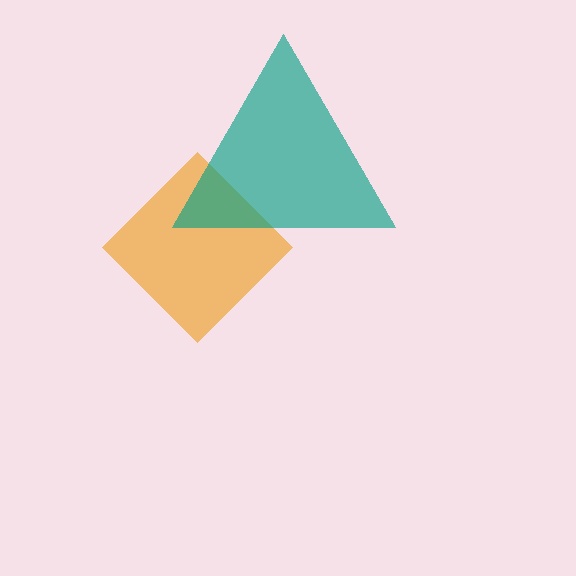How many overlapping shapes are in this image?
There are 2 overlapping shapes in the image.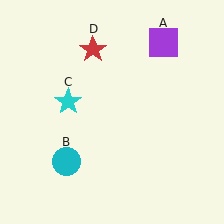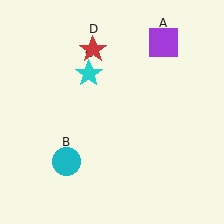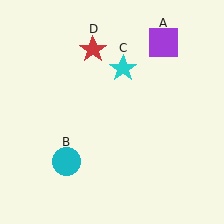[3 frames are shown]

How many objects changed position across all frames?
1 object changed position: cyan star (object C).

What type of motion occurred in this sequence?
The cyan star (object C) rotated clockwise around the center of the scene.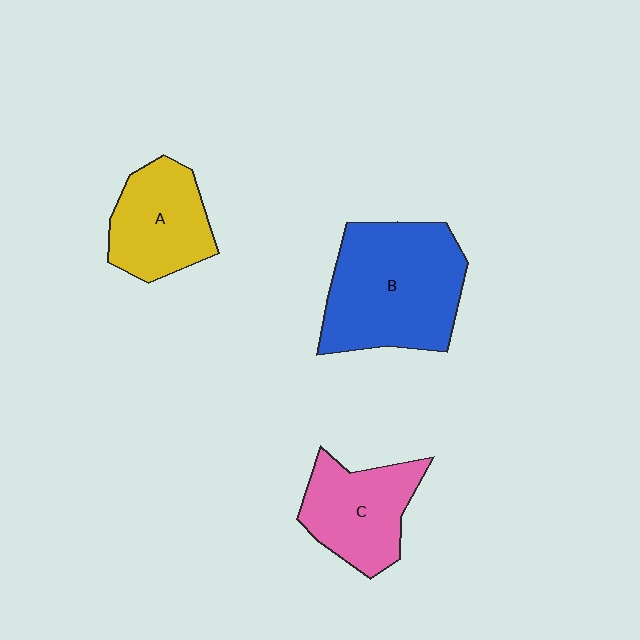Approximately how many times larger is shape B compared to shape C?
Approximately 1.6 times.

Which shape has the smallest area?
Shape A (yellow).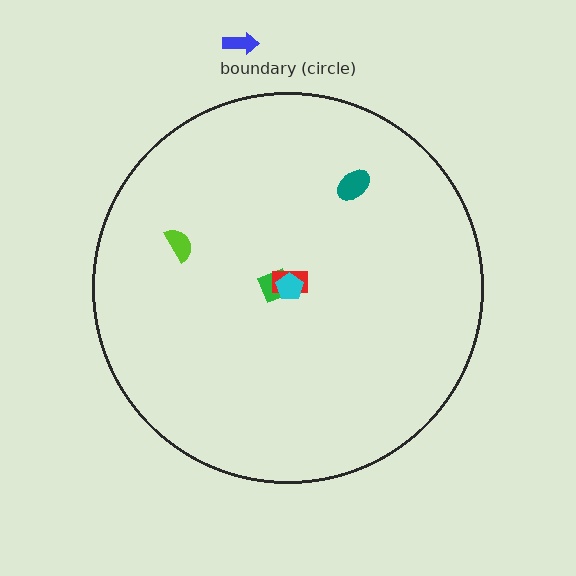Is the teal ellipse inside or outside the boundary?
Inside.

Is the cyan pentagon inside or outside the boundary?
Inside.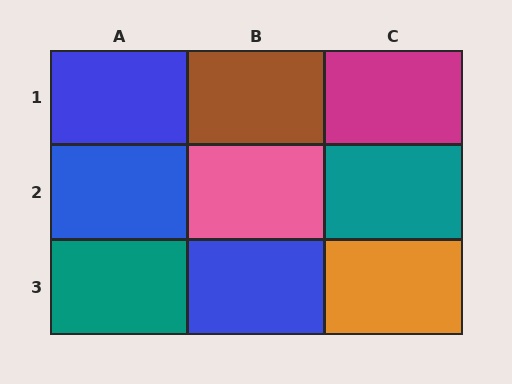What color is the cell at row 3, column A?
Teal.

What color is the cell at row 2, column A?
Blue.